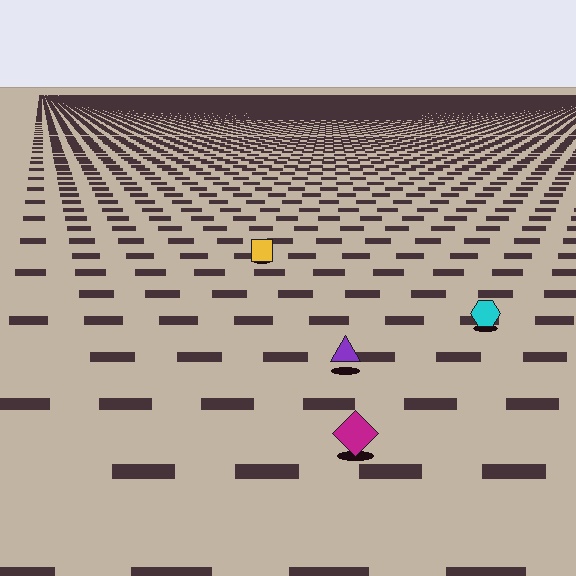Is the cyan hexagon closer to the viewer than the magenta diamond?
No. The magenta diamond is closer — you can tell from the texture gradient: the ground texture is coarser near it.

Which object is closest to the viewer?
The magenta diamond is closest. The texture marks near it are larger and more spread out.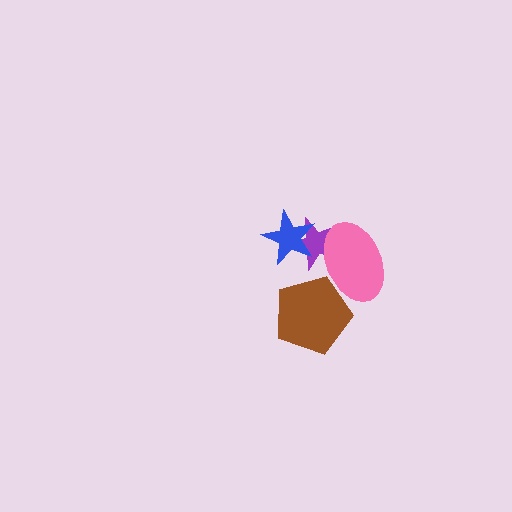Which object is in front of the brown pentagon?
The pink ellipse is in front of the brown pentagon.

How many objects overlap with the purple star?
2 objects overlap with the purple star.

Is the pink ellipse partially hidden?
No, no other shape covers it.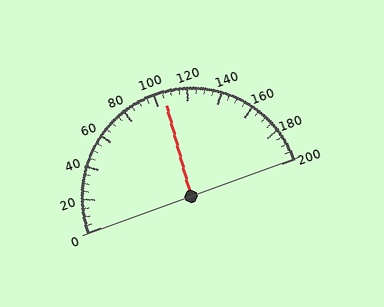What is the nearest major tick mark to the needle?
The nearest major tick mark is 100.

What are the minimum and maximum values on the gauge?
The gauge ranges from 0 to 200.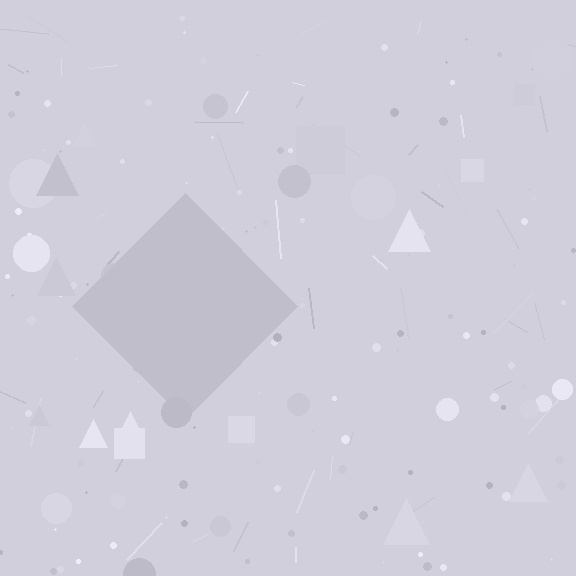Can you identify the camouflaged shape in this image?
The camouflaged shape is a diamond.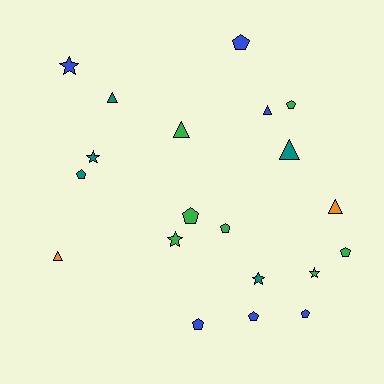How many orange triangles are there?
There are 2 orange triangles.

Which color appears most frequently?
Green, with 7 objects.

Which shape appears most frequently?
Pentagon, with 9 objects.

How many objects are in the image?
There are 20 objects.